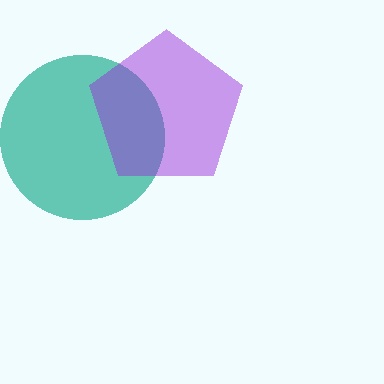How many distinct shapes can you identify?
There are 2 distinct shapes: a teal circle, a purple pentagon.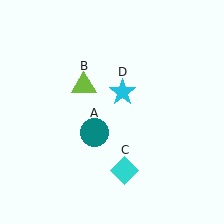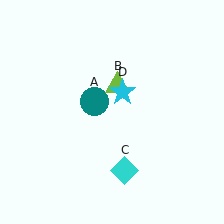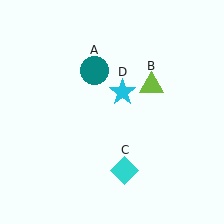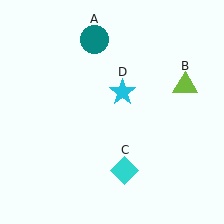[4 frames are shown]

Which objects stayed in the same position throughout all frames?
Cyan diamond (object C) and cyan star (object D) remained stationary.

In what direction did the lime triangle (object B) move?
The lime triangle (object B) moved right.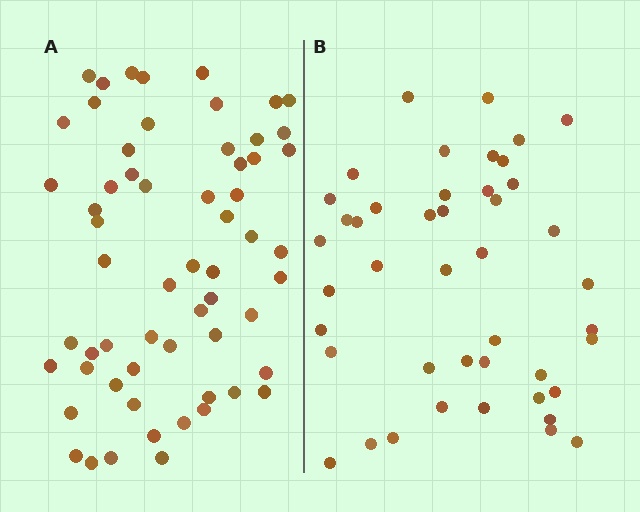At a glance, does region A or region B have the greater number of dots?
Region A (the left region) has more dots.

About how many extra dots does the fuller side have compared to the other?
Region A has approximately 15 more dots than region B.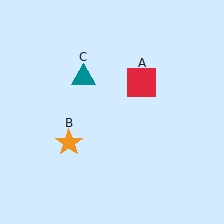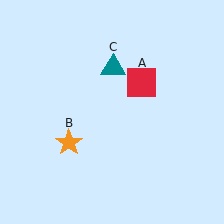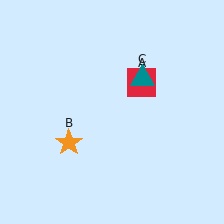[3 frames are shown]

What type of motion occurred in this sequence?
The teal triangle (object C) rotated clockwise around the center of the scene.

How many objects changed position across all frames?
1 object changed position: teal triangle (object C).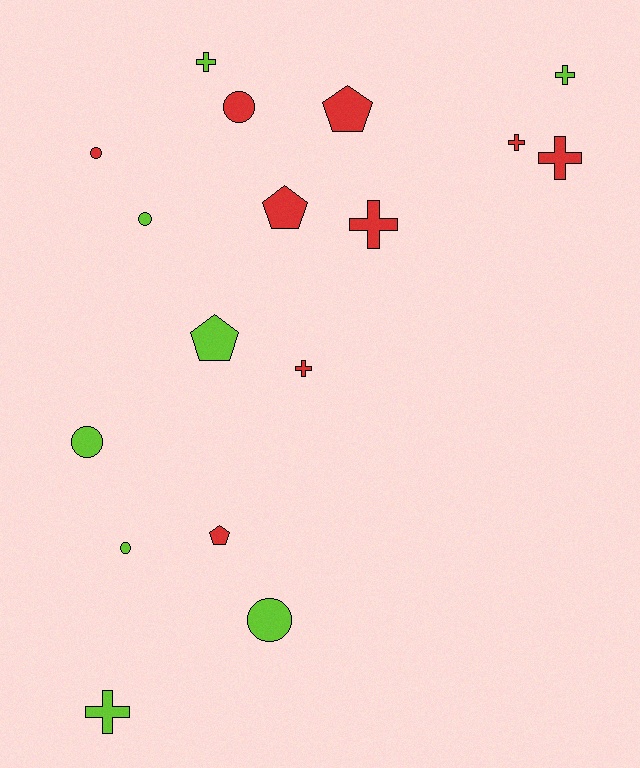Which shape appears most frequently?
Cross, with 7 objects.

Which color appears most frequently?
Red, with 9 objects.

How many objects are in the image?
There are 17 objects.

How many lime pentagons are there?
There is 1 lime pentagon.